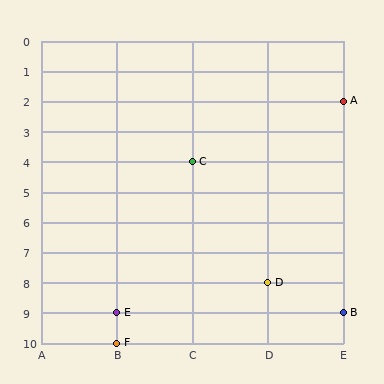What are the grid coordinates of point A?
Point A is at grid coordinates (E, 2).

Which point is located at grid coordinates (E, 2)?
Point A is at (E, 2).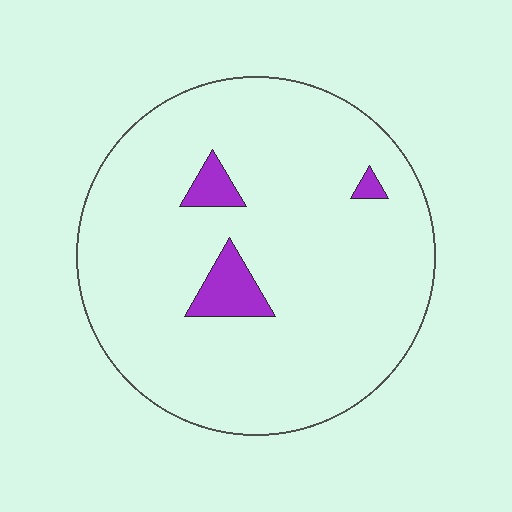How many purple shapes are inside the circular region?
3.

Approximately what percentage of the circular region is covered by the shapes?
Approximately 5%.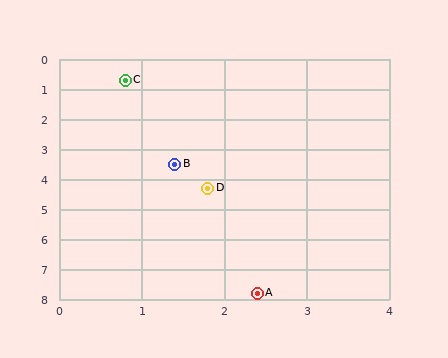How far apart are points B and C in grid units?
Points B and C are about 2.9 grid units apart.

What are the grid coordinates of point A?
Point A is at approximately (2.4, 7.8).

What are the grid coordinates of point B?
Point B is at approximately (1.4, 3.5).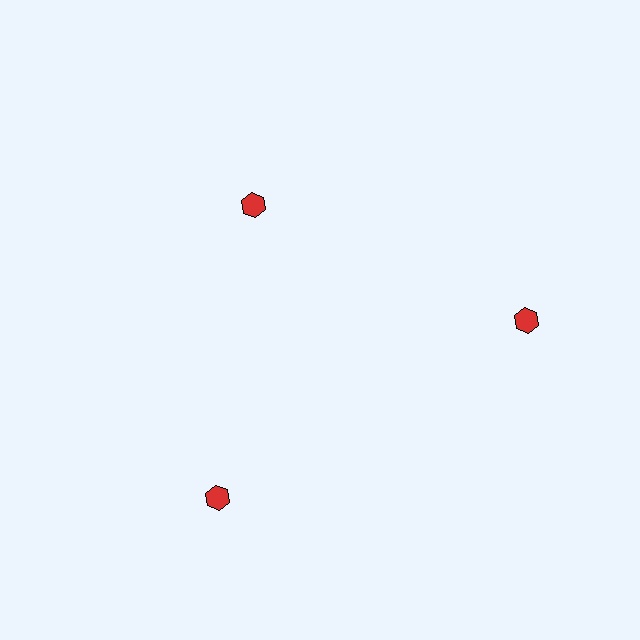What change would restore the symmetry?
The symmetry would be restored by moving it outward, back onto the ring so that all 3 hexagons sit at equal angles and equal distance from the center.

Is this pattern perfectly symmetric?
No. The 3 red hexagons are arranged in a ring, but one element near the 11 o'clock position is pulled inward toward the center, breaking the 3-fold rotational symmetry.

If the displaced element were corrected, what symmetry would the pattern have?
It would have 3-fold rotational symmetry — the pattern would map onto itself every 120 degrees.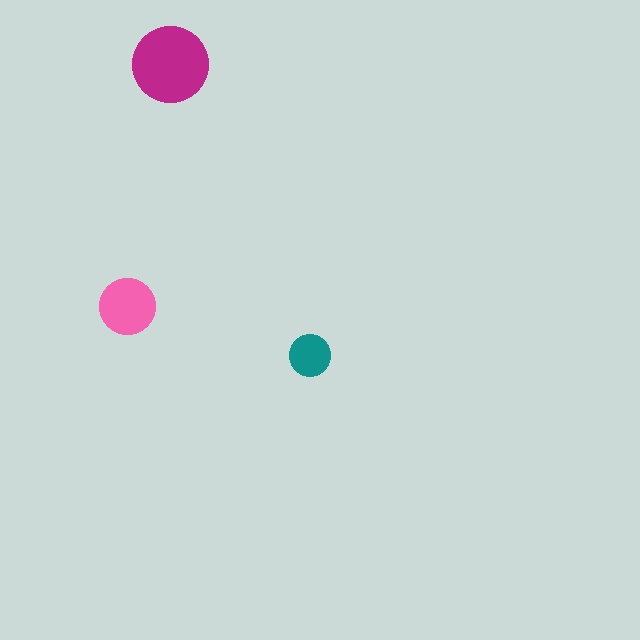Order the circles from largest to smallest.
the magenta one, the pink one, the teal one.